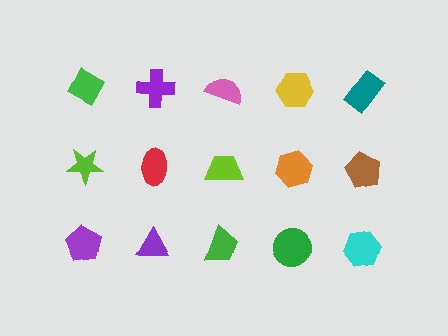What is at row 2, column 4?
An orange hexagon.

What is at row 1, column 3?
A pink semicircle.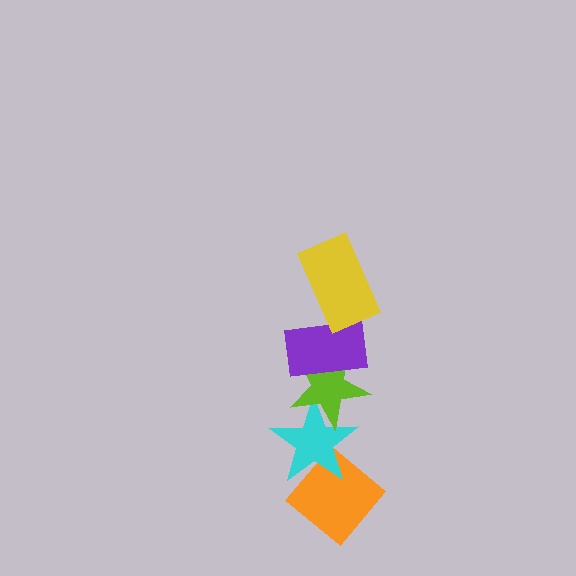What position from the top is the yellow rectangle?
The yellow rectangle is 1st from the top.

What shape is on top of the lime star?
The purple rectangle is on top of the lime star.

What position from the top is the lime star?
The lime star is 3rd from the top.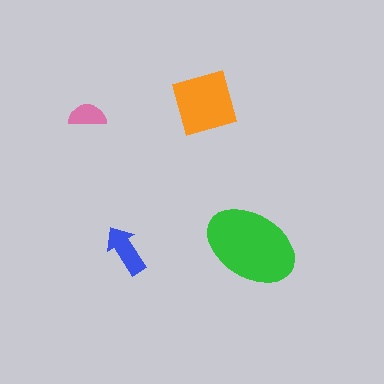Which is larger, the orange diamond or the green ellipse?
The green ellipse.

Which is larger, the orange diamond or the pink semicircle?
The orange diamond.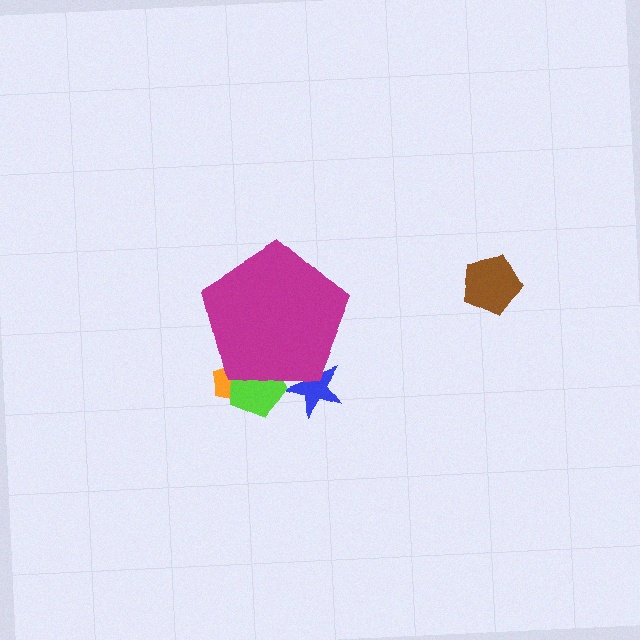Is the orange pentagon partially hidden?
Yes, the orange pentagon is partially hidden behind the magenta pentagon.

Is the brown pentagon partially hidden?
No, the brown pentagon is fully visible.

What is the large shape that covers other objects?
A magenta pentagon.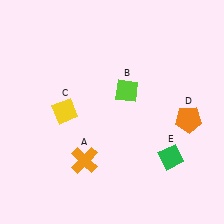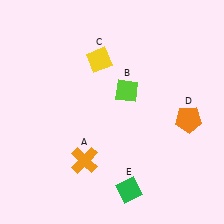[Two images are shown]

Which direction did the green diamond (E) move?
The green diamond (E) moved left.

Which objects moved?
The objects that moved are: the yellow diamond (C), the green diamond (E).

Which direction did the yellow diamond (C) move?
The yellow diamond (C) moved up.